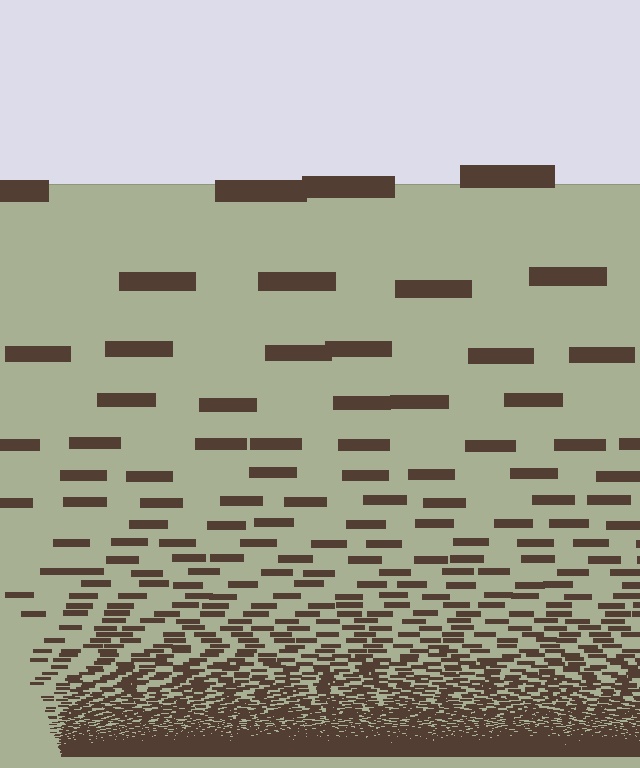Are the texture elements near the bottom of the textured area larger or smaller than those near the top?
Smaller. The gradient is inverted — elements near the bottom are smaller and denser.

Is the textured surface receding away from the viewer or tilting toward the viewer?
The surface appears to tilt toward the viewer. Texture elements get larger and sparser toward the top.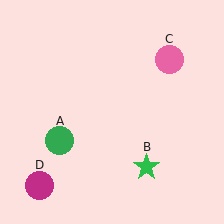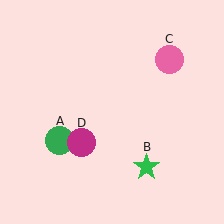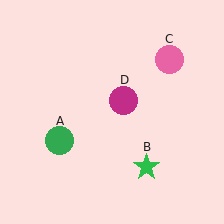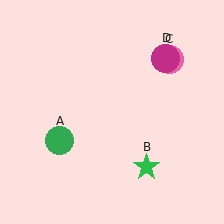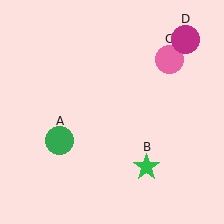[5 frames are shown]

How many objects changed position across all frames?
1 object changed position: magenta circle (object D).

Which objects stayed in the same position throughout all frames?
Green circle (object A) and green star (object B) and pink circle (object C) remained stationary.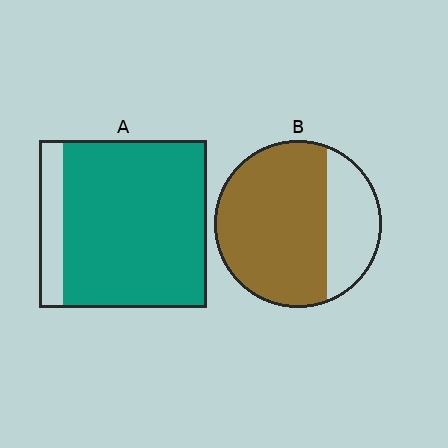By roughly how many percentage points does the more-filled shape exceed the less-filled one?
By roughly 15 percentage points (A over B).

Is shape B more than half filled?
Yes.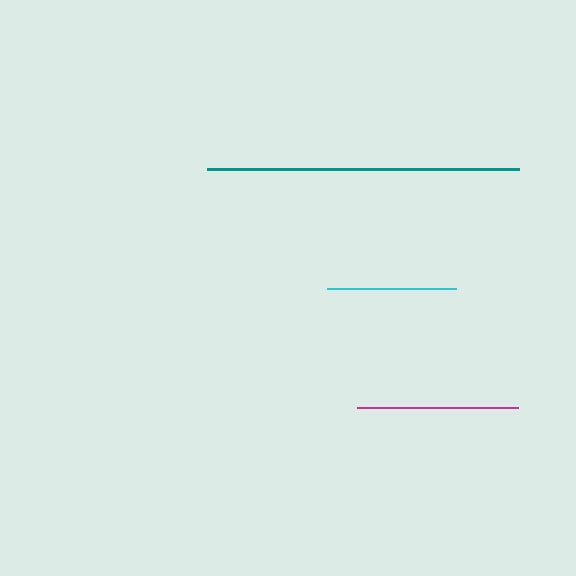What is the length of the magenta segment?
The magenta segment is approximately 161 pixels long.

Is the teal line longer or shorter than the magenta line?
The teal line is longer than the magenta line.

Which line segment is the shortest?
The cyan line is the shortest at approximately 130 pixels.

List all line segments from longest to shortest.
From longest to shortest: teal, magenta, cyan.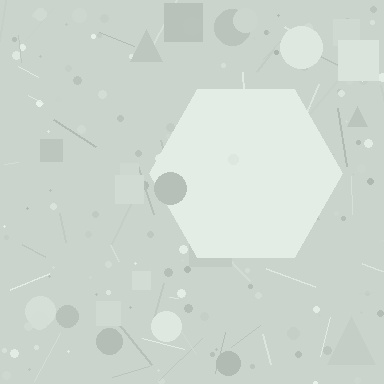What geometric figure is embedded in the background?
A hexagon is embedded in the background.